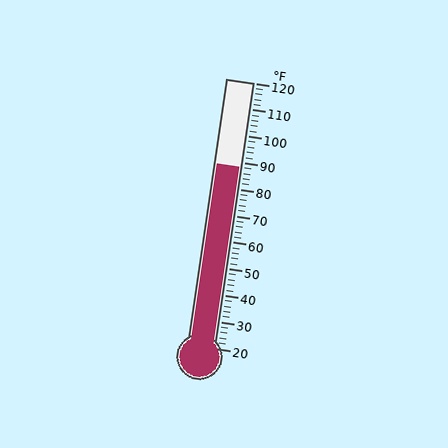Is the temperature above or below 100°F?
The temperature is below 100°F.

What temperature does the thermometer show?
The thermometer shows approximately 88°F.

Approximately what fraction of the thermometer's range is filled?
The thermometer is filled to approximately 70% of its range.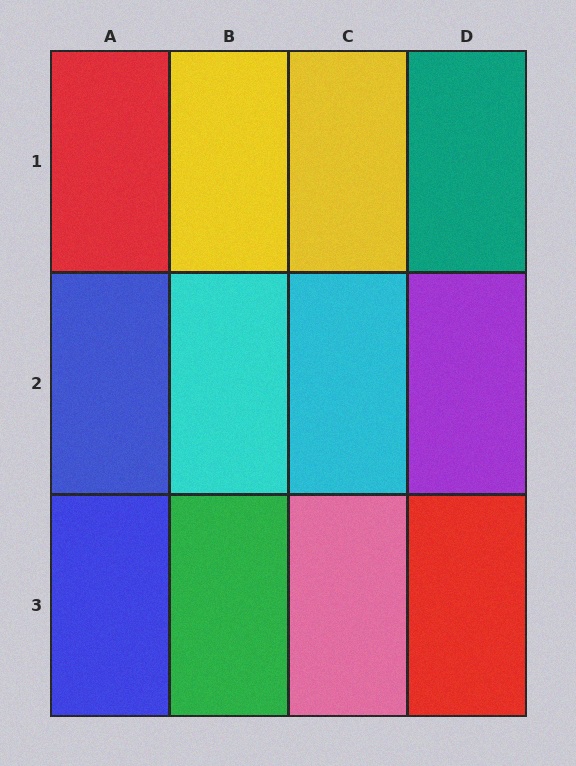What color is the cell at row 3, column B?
Green.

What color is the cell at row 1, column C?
Yellow.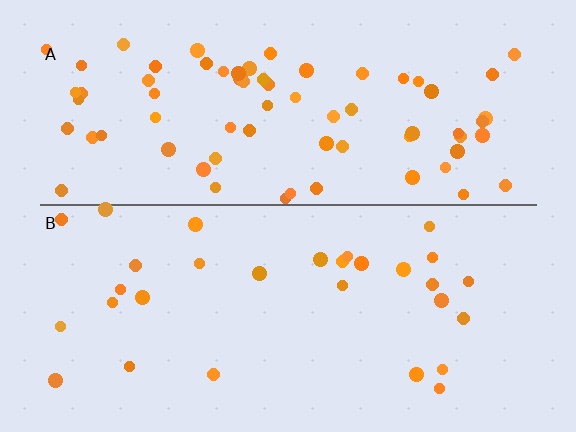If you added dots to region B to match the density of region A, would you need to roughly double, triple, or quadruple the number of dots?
Approximately double.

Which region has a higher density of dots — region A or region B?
A (the top).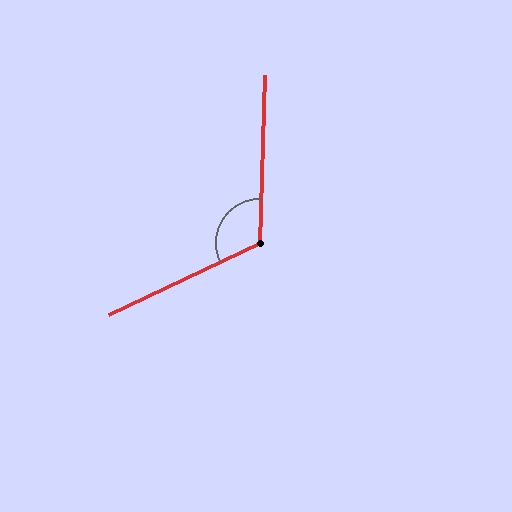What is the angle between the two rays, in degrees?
Approximately 117 degrees.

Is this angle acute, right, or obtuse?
It is obtuse.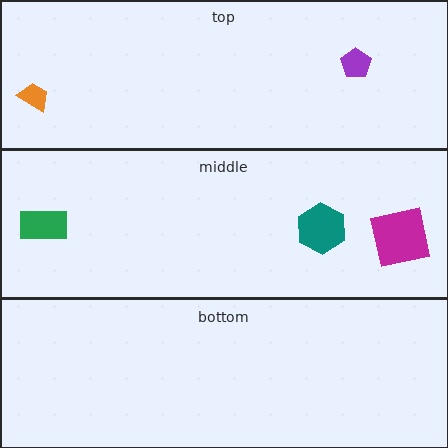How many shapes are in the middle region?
3.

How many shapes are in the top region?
2.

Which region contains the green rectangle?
The middle region.